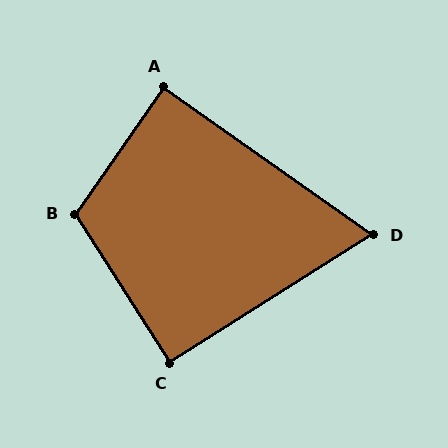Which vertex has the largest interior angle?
B, at approximately 113 degrees.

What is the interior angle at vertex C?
Approximately 90 degrees (approximately right).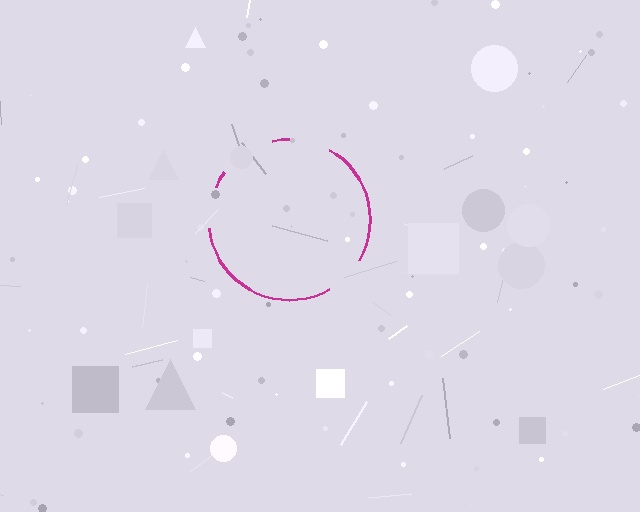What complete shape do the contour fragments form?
The contour fragments form a circle.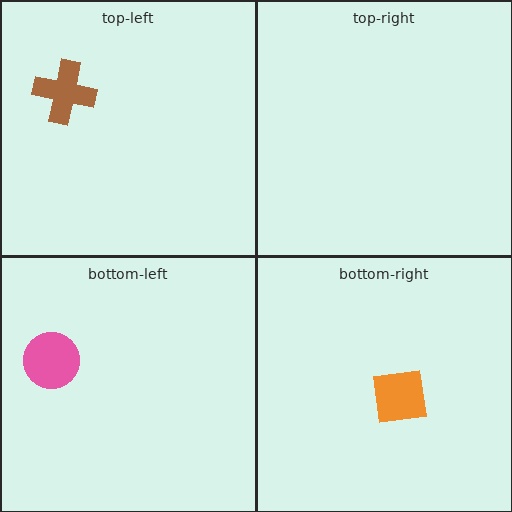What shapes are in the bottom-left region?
The pink circle.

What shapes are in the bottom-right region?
The orange square.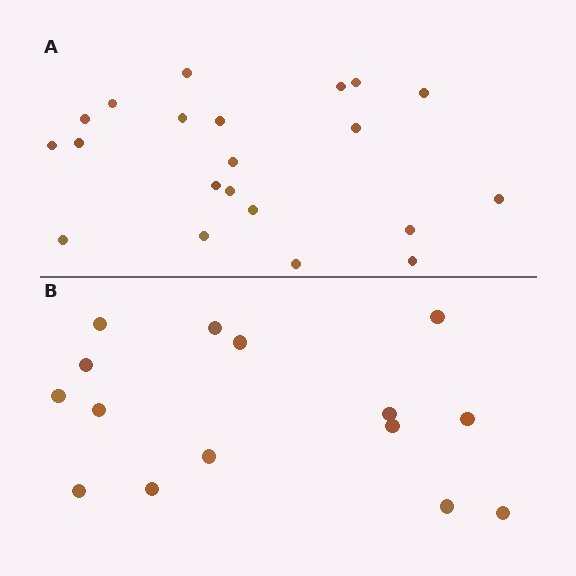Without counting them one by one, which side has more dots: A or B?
Region A (the top region) has more dots.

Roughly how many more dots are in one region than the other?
Region A has about 6 more dots than region B.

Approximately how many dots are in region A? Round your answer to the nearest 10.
About 20 dots. (The exact count is 21, which rounds to 20.)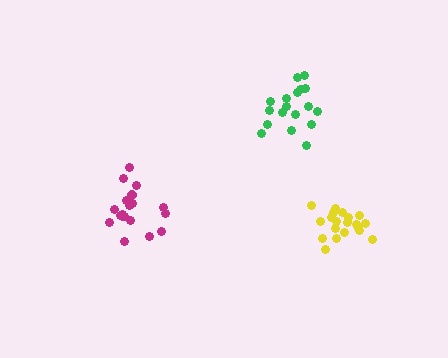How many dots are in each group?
Group 1: 19 dots, Group 2: 20 dots, Group 3: 18 dots (57 total).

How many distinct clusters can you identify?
There are 3 distinct clusters.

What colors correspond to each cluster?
The clusters are colored: magenta, yellow, green.